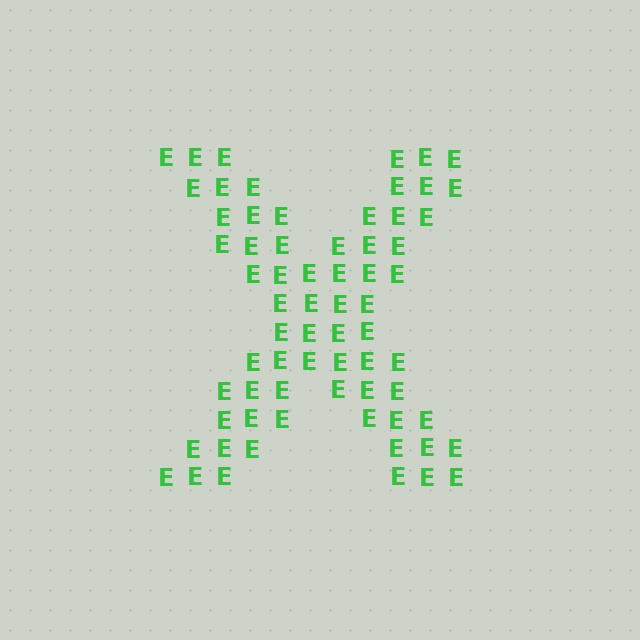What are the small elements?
The small elements are letter E's.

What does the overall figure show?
The overall figure shows the letter X.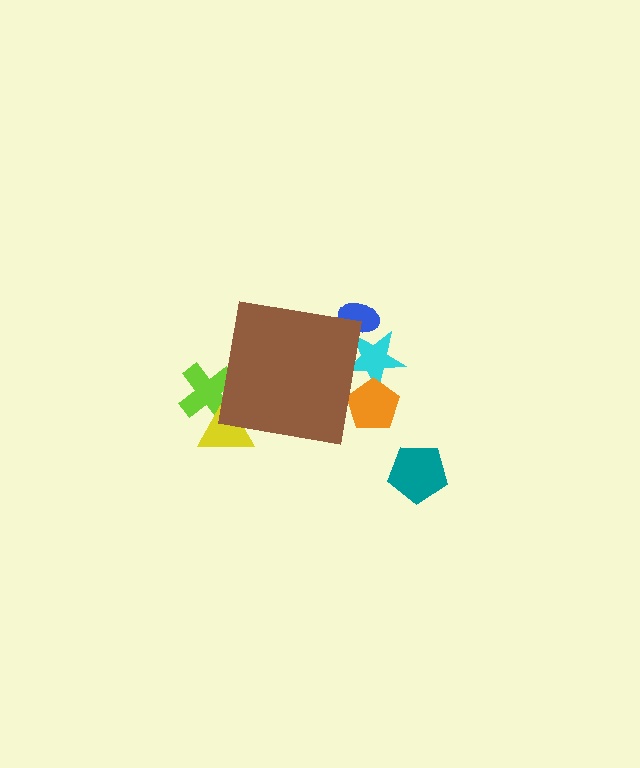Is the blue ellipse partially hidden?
Yes, the blue ellipse is partially hidden behind the brown square.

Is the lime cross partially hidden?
Yes, the lime cross is partially hidden behind the brown square.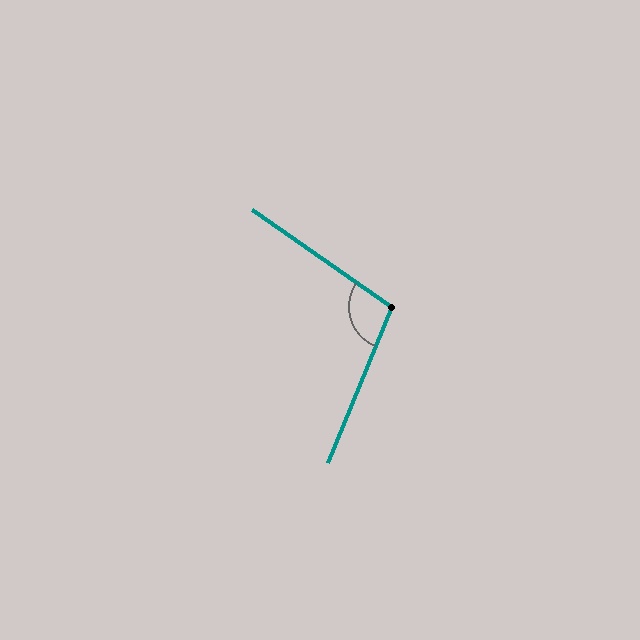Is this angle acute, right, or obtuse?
It is obtuse.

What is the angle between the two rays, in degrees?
Approximately 103 degrees.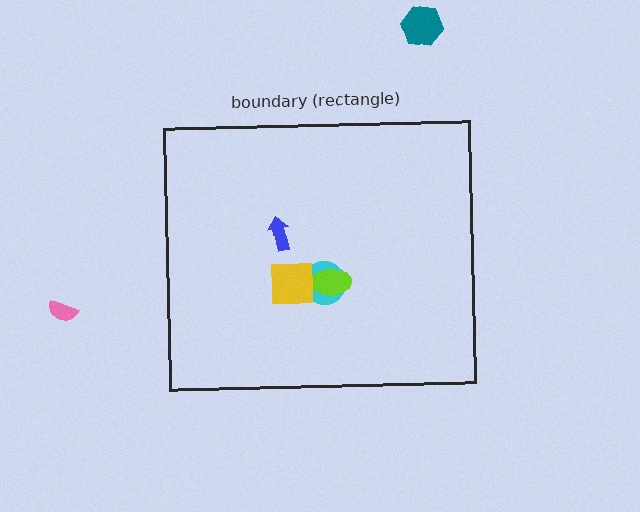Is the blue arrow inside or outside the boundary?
Inside.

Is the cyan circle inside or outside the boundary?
Inside.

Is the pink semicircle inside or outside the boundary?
Outside.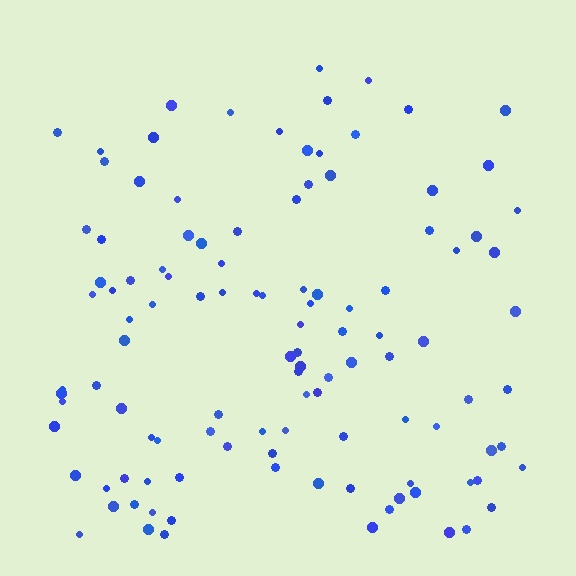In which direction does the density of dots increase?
From top to bottom, with the bottom side densest.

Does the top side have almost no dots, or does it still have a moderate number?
Still a moderate number, just noticeably fewer than the bottom.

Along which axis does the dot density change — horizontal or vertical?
Vertical.